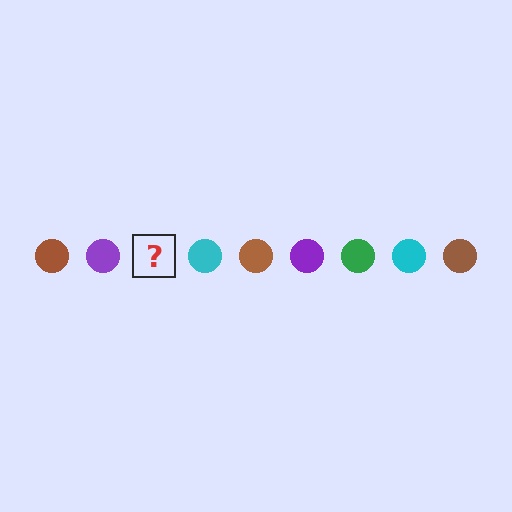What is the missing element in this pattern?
The missing element is a green circle.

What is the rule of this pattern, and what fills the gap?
The rule is that the pattern cycles through brown, purple, green, cyan circles. The gap should be filled with a green circle.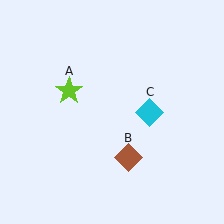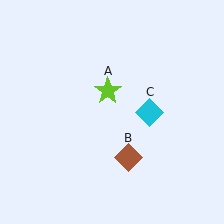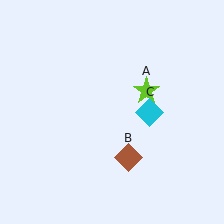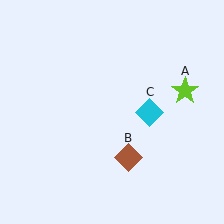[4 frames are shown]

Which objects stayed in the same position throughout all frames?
Brown diamond (object B) and cyan diamond (object C) remained stationary.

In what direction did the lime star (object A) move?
The lime star (object A) moved right.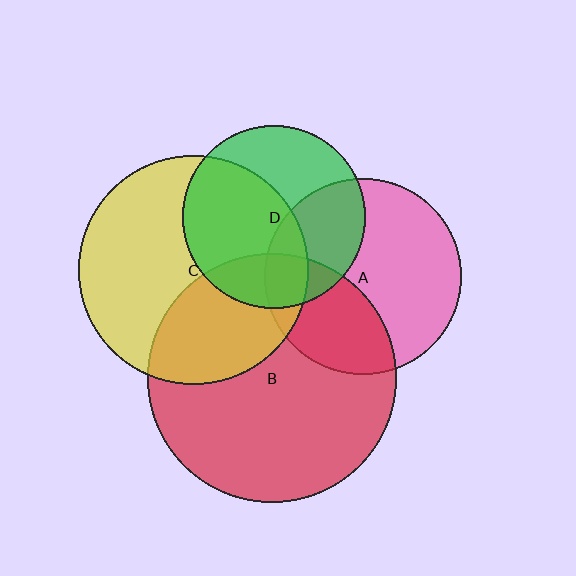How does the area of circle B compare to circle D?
Approximately 1.8 times.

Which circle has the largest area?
Circle B (red).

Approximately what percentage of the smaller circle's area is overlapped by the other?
Approximately 20%.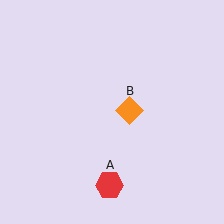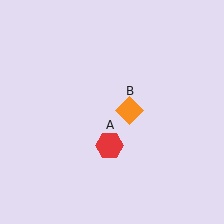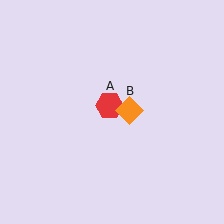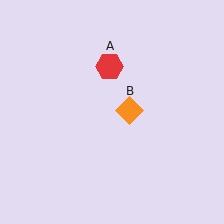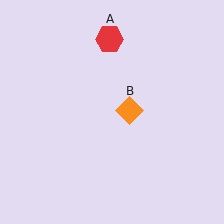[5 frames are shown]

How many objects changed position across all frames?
1 object changed position: red hexagon (object A).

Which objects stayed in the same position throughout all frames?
Orange diamond (object B) remained stationary.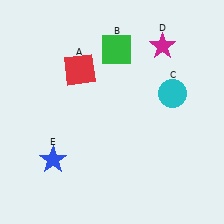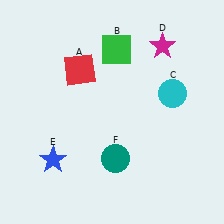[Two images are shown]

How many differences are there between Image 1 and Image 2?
There is 1 difference between the two images.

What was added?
A teal circle (F) was added in Image 2.